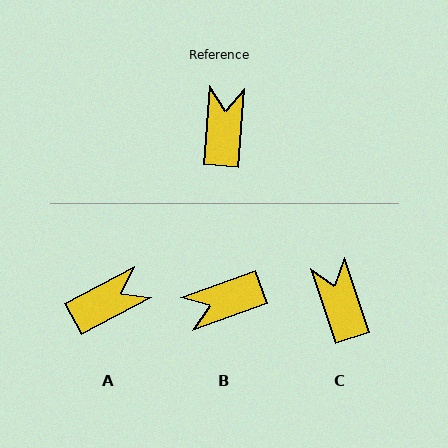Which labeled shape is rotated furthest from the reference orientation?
B, about 114 degrees away.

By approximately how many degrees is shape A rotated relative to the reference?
Approximately 58 degrees clockwise.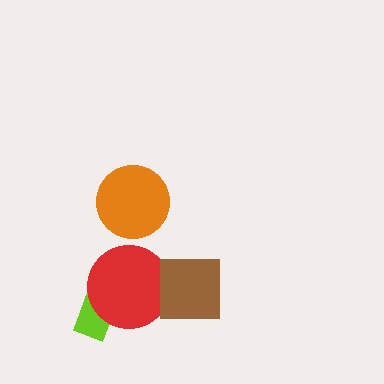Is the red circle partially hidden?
Yes, it is partially covered by another shape.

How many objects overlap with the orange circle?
0 objects overlap with the orange circle.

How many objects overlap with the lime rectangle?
1 object overlaps with the lime rectangle.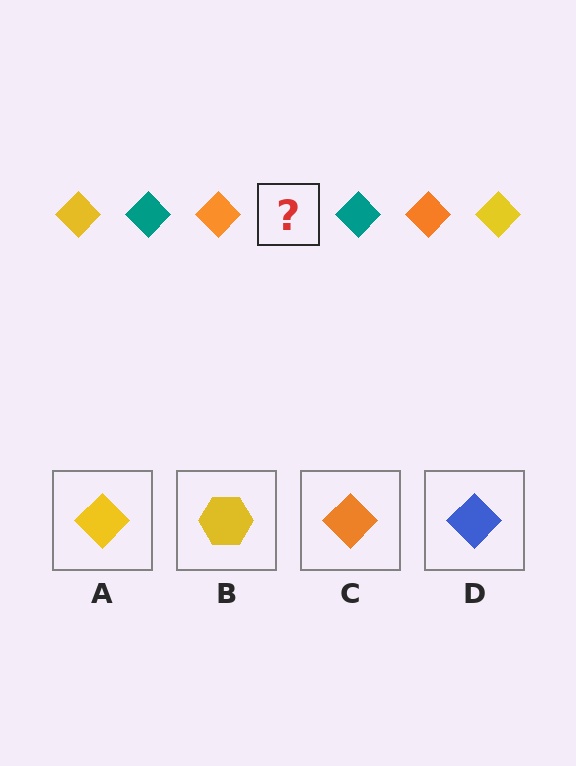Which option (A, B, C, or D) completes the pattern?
A.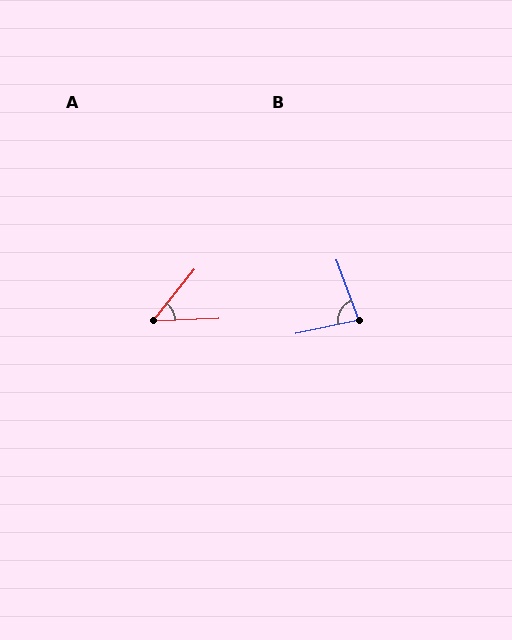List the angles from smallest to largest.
A (49°), B (82°).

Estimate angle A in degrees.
Approximately 49 degrees.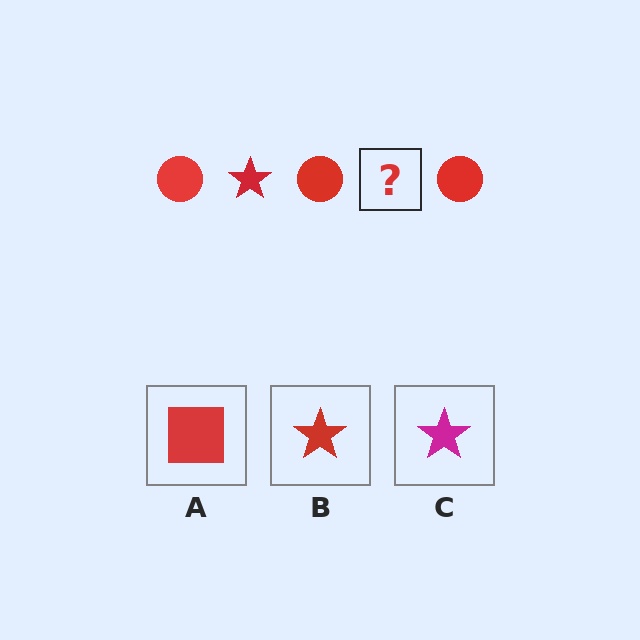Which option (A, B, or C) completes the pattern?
B.